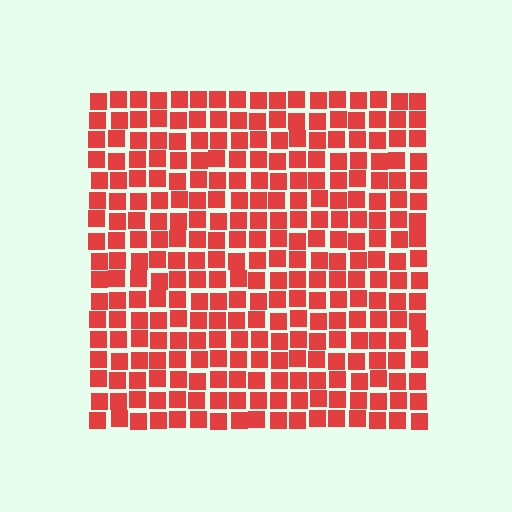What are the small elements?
The small elements are squares.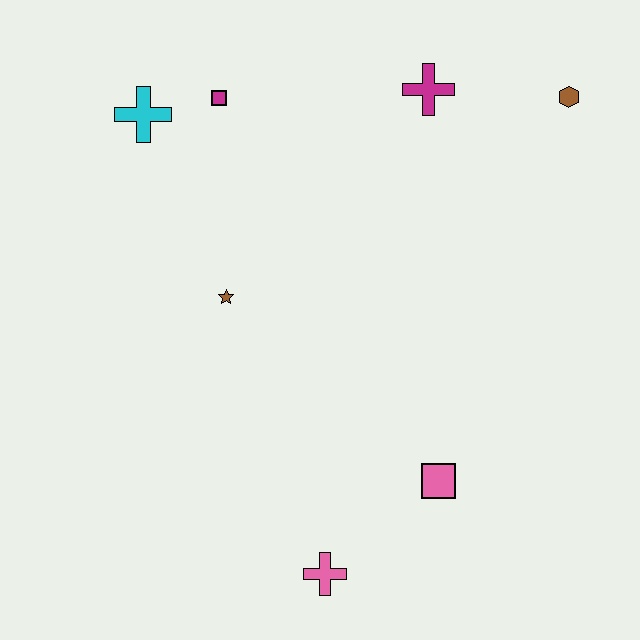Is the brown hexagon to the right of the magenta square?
Yes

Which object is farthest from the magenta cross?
The pink cross is farthest from the magenta cross.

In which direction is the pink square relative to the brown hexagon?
The pink square is below the brown hexagon.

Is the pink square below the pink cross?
No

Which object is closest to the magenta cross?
The brown hexagon is closest to the magenta cross.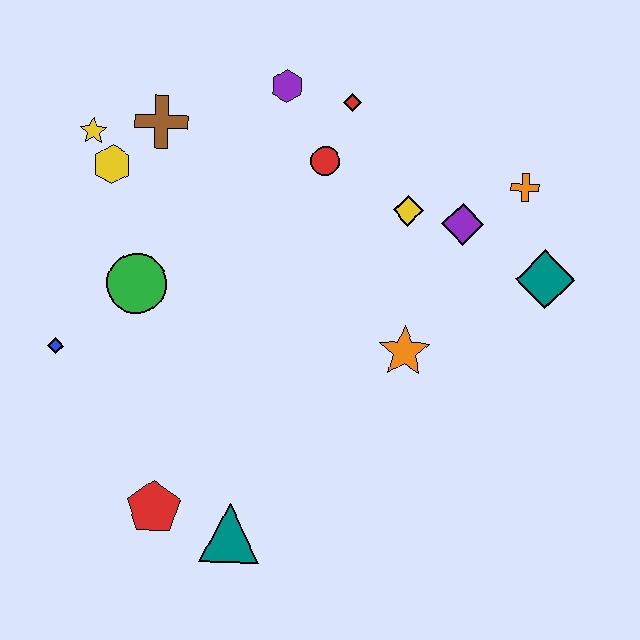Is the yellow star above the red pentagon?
Yes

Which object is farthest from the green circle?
The teal diamond is farthest from the green circle.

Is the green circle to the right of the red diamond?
No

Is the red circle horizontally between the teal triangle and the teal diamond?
Yes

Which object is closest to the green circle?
The blue diamond is closest to the green circle.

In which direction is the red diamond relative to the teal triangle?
The red diamond is above the teal triangle.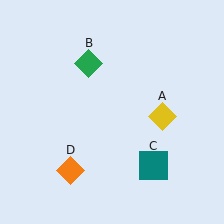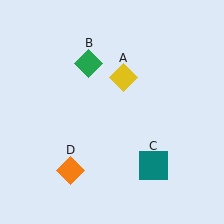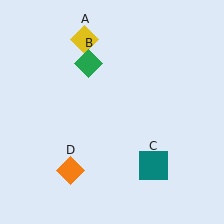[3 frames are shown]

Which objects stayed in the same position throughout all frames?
Green diamond (object B) and teal square (object C) and orange diamond (object D) remained stationary.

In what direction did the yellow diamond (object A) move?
The yellow diamond (object A) moved up and to the left.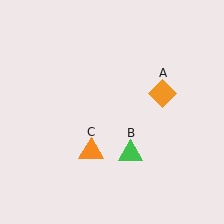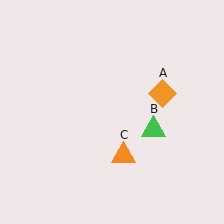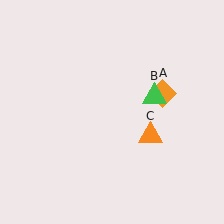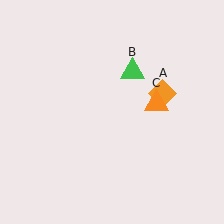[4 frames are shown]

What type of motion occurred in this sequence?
The green triangle (object B), orange triangle (object C) rotated counterclockwise around the center of the scene.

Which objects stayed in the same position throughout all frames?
Orange diamond (object A) remained stationary.